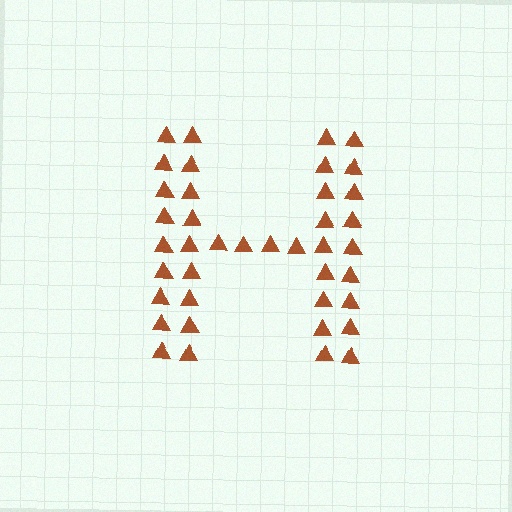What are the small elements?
The small elements are triangles.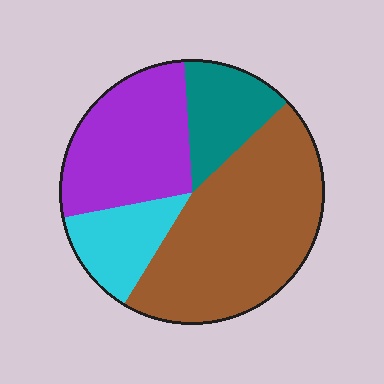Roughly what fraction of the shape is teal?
Teal covers 14% of the shape.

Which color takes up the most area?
Brown, at roughly 45%.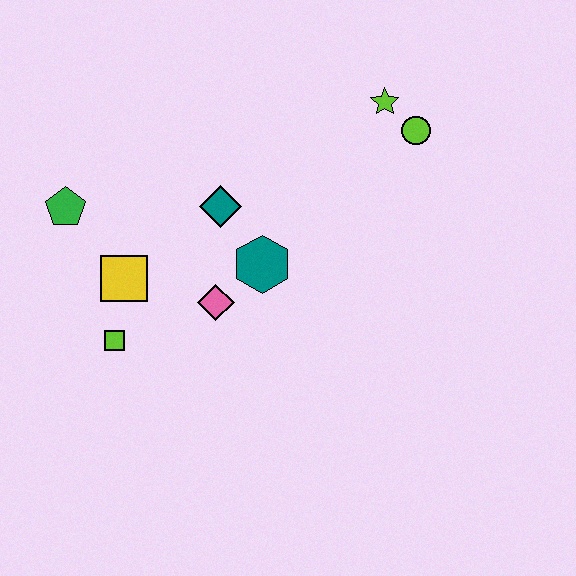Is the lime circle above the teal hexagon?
Yes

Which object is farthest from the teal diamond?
The lime circle is farthest from the teal diamond.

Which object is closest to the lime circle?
The lime star is closest to the lime circle.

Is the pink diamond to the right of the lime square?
Yes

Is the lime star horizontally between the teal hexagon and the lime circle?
Yes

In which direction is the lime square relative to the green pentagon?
The lime square is below the green pentagon.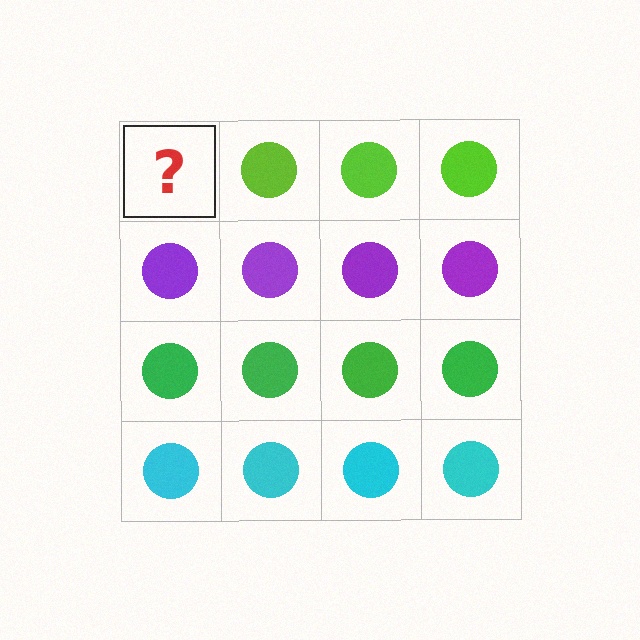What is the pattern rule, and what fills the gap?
The rule is that each row has a consistent color. The gap should be filled with a lime circle.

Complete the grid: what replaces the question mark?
The question mark should be replaced with a lime circle.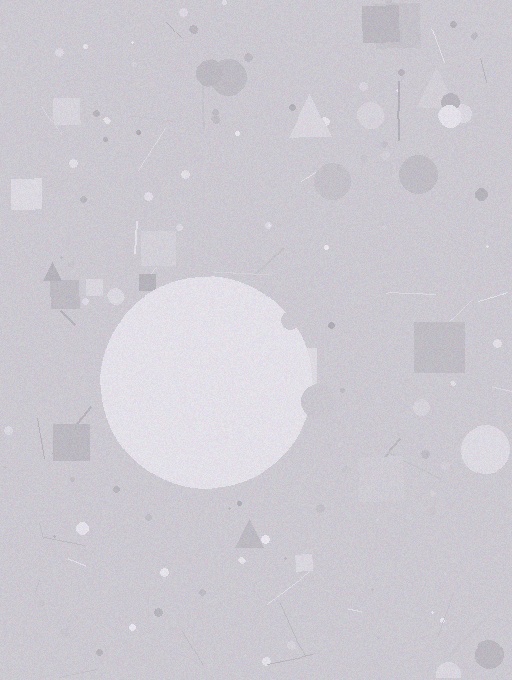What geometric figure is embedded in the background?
A circle is embedded in the background.